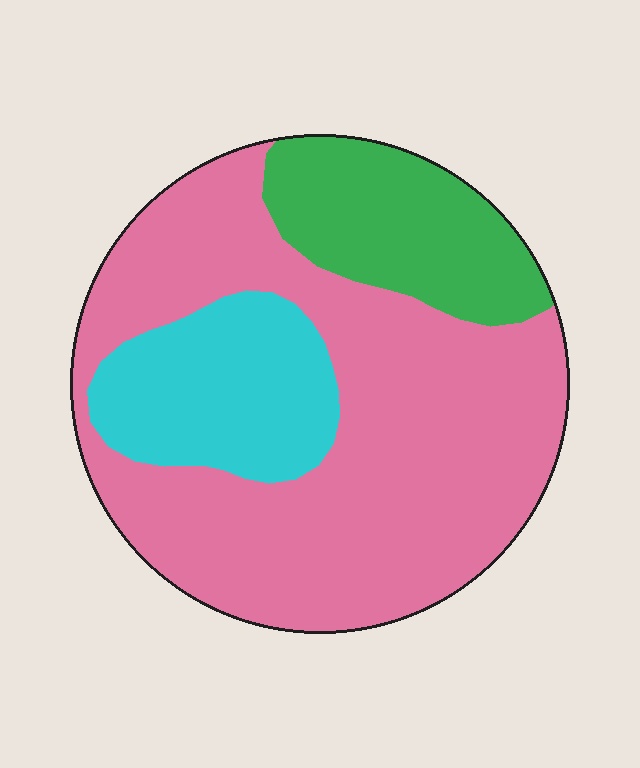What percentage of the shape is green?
Green covers about 20% of the shape.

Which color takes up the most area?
Pink, at roughly 65%.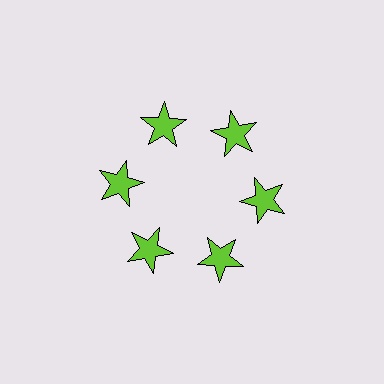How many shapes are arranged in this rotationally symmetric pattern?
There are 6 shapes, arranged in 6 groups of 1.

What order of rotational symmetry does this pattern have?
This pattern has 6-fold rotational symmetry.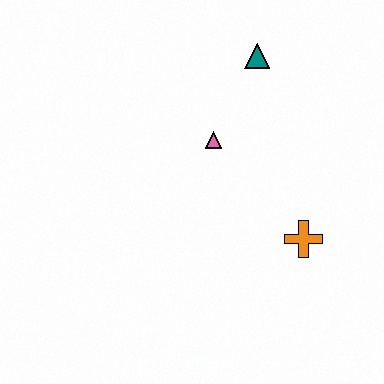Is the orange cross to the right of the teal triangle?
Yes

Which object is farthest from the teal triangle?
The orange cross is farthest from the teal triangle.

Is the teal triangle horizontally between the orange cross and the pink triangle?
Yes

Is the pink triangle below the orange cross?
No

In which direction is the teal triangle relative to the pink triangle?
The teal triangle is above the pink triangle.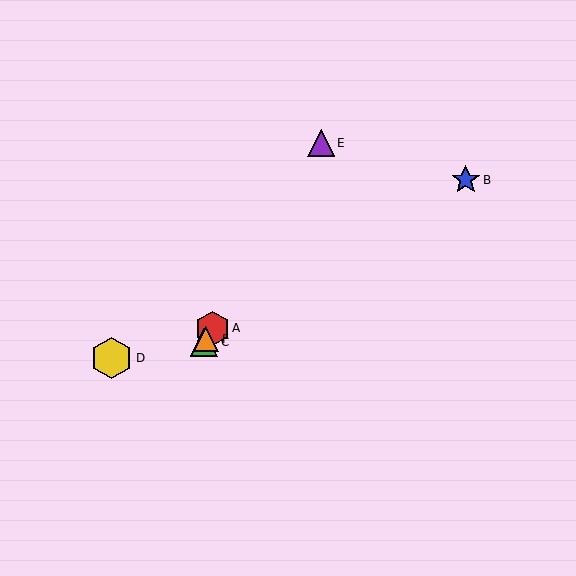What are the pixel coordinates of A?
Object A is at (212, 328).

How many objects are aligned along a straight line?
4 objects (A, C, E, F) are aligned along a straight line.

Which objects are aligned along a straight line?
Objects A, C, E, F are aligned along a straight line.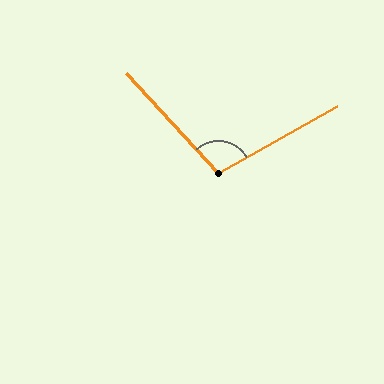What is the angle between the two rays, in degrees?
Approximately 103 degrees.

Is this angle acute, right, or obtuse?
It is obtuse.